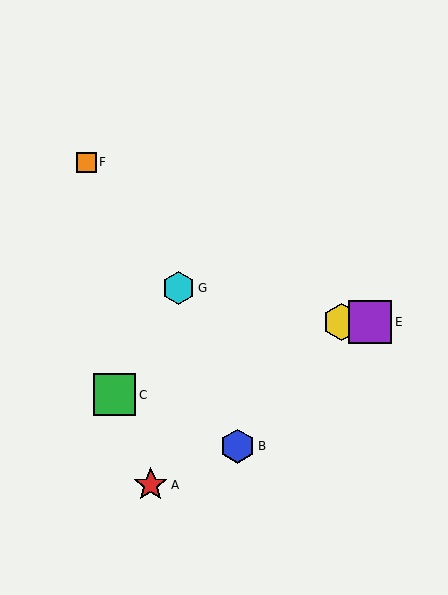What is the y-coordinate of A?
Object A is at y≈485.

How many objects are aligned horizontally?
2 objects (D, E) are aligned horizontally.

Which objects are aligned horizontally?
Objects D, E are aligned horizontally.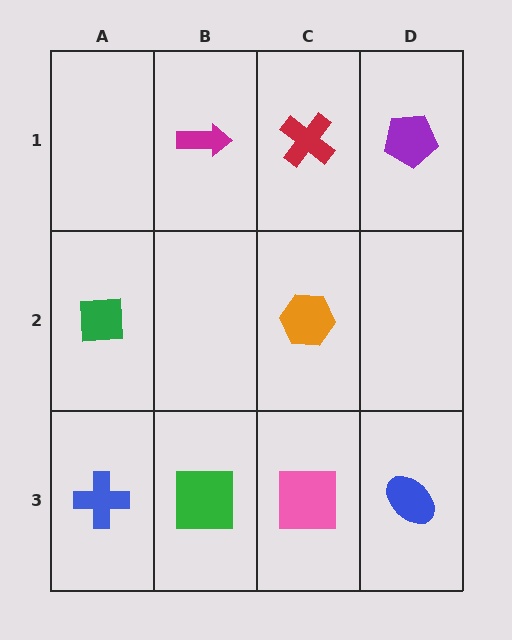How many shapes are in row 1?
3 shapes.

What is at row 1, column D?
A purple pentagon.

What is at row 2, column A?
A green square.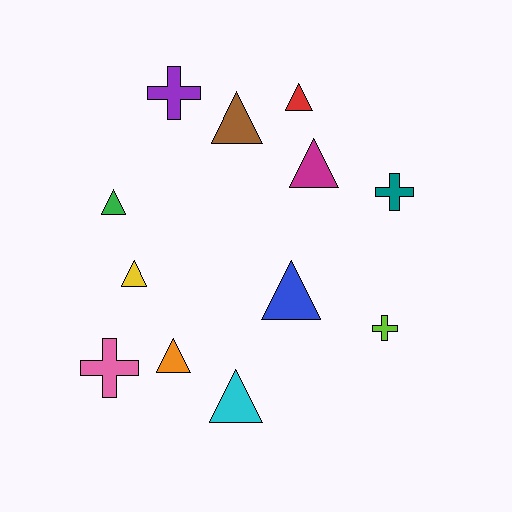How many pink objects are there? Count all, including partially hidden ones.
There is 1 pink object.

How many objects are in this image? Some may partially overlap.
There are 12 objects.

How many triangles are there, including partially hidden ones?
There are 8 triangles.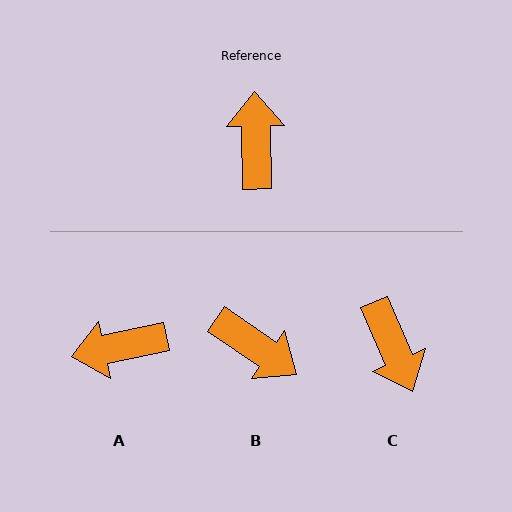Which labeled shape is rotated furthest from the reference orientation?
C, about 158 degrees away.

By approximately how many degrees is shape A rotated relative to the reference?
Approximately 101 degrees counter-clockwise.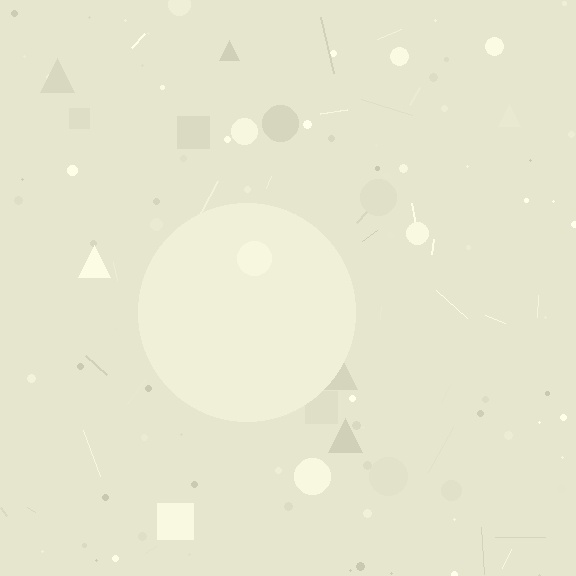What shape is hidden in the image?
A circle is hidden in the image.